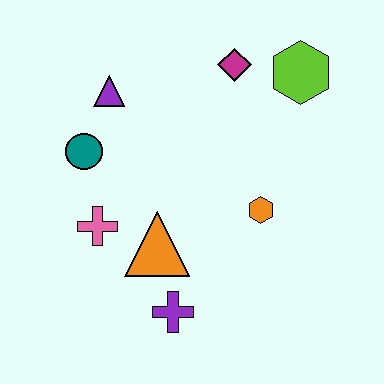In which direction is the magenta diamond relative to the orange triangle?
The magenta diamond is above the orange triangle.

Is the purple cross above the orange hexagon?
No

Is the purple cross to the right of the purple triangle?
Yes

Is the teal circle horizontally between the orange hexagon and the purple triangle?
No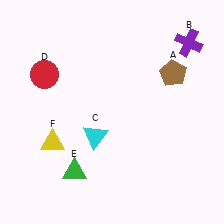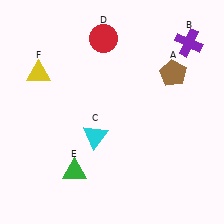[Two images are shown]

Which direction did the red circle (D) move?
The red circle (D) moved right.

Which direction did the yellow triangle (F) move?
The yellow triangle (F) moved up.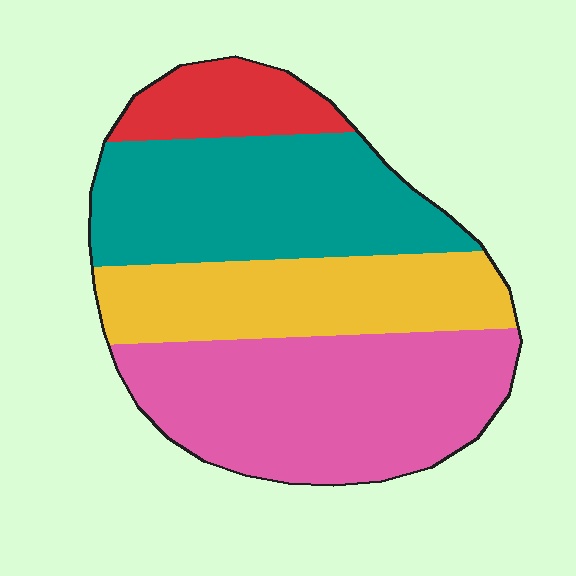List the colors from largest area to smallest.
From largest to smallest: pink, teal, yellow, red.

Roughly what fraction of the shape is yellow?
Yellow takes up about one quarter (1/4) of the shape.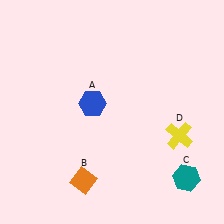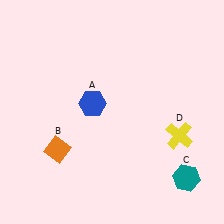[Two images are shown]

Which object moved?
The orange diamond (B) moved up.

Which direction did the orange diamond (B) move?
The orange diamond (B) moved up.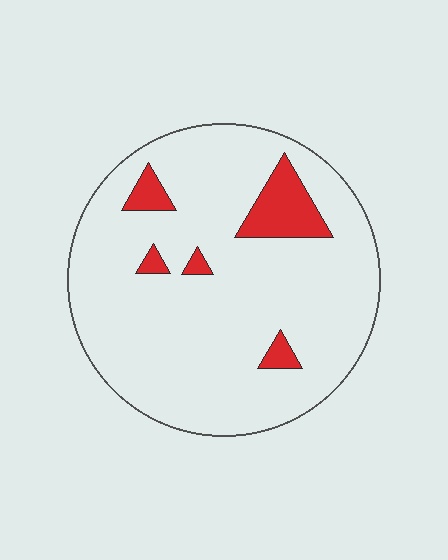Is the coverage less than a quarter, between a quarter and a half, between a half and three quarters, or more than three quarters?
Less than a quarter.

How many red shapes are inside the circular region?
5.